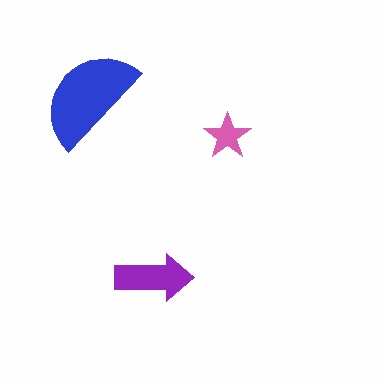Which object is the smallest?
The pink star.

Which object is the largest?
The blue semicircle.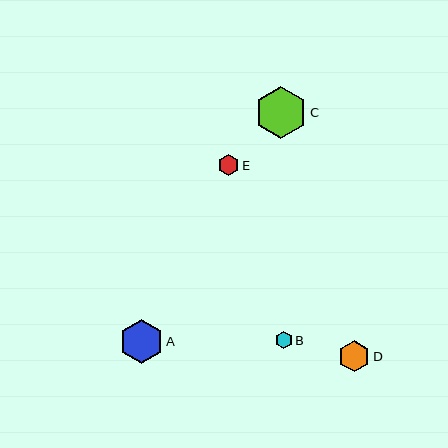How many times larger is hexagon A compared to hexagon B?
Hexagon A is approximately 2.6 times the size of hexagon B.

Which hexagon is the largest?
Hexagon C is the largest with a size of approximately 51 pixels.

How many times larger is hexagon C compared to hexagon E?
Hexagon C is approximately 2.5 times the size of hexagon E.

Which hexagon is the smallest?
Hexagon B is the smallest with a size of approximately 17 pixels.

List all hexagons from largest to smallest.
From largest to smallest: C, A, D, E, B.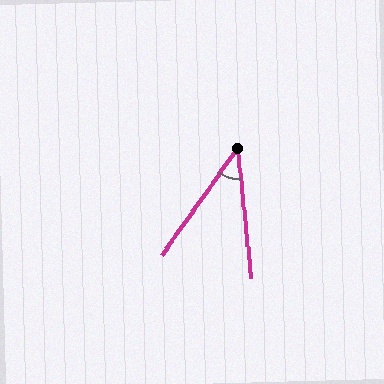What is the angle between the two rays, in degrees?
Approximately 41 degrees.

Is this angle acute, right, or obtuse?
It is acute.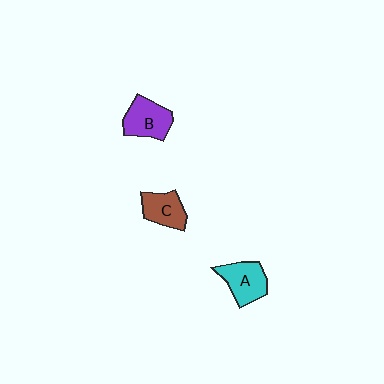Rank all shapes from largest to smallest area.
From largest to smallest: B (purple), A (cyan), C (brown).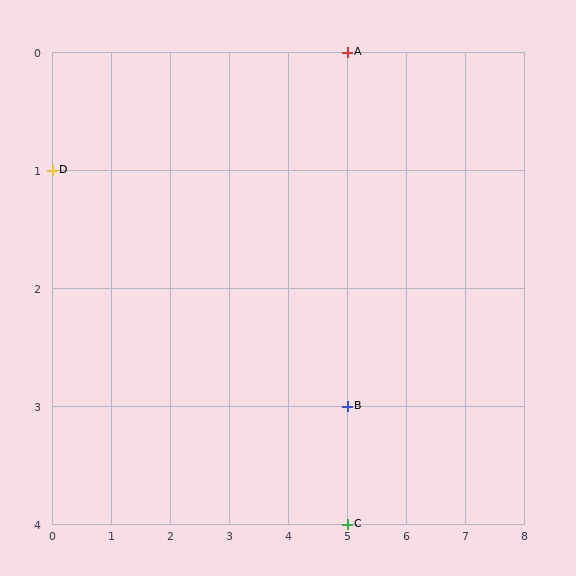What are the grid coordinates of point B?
Point B is at grid coordinates (5, 3).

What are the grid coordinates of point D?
Point D is at grid coordinates (0, 1).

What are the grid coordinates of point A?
Point A is at grid coordinates (5, 0).